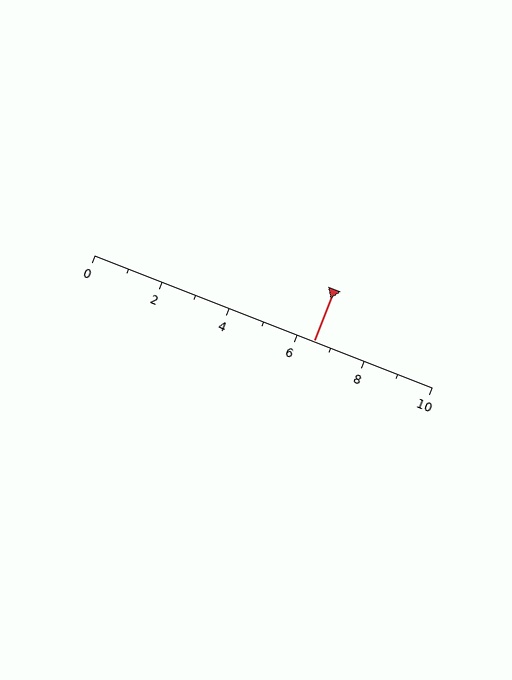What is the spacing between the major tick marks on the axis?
The major ticks are spaced 2 apart.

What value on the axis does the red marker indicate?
The marker indicates approximately 6.5.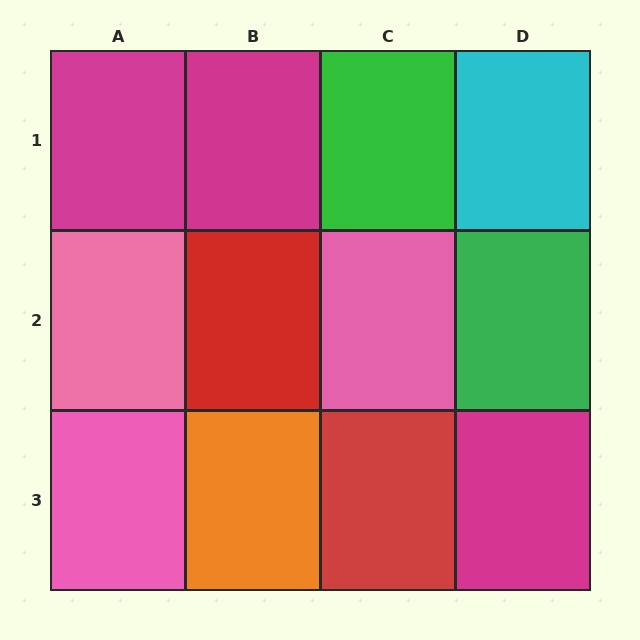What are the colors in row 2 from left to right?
Pink, red, pink, green.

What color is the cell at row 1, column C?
Green.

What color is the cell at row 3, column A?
Pink.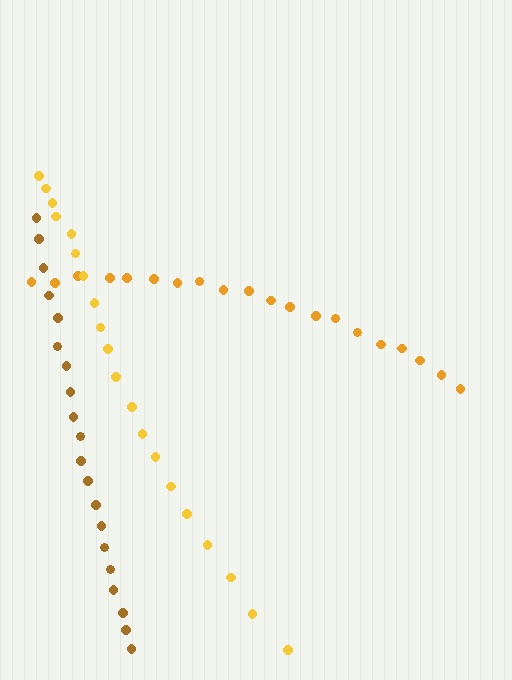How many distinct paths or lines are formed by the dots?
There are 3 distinct paths.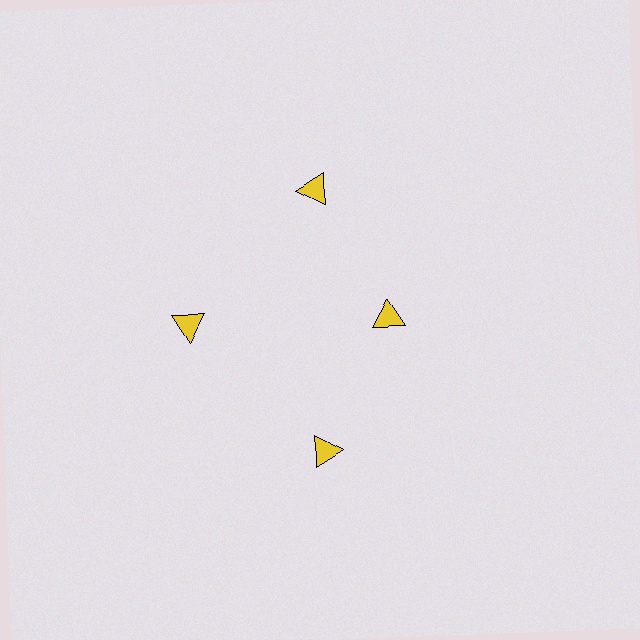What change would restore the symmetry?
The symmetry would be restored by moving it outward, back onto the ring so that all 4 triangles sit at equal angles and equal distance from the center.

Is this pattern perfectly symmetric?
No. The 4 yellow triangles are arranged in a ring, but one element near the 3 o'clock position is pulled inward toward the center, breaking the 4-fold rotational symmetry.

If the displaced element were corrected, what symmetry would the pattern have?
It would have 4-fold rotational symmetry — the pattern would map onto itself every 90 degrees.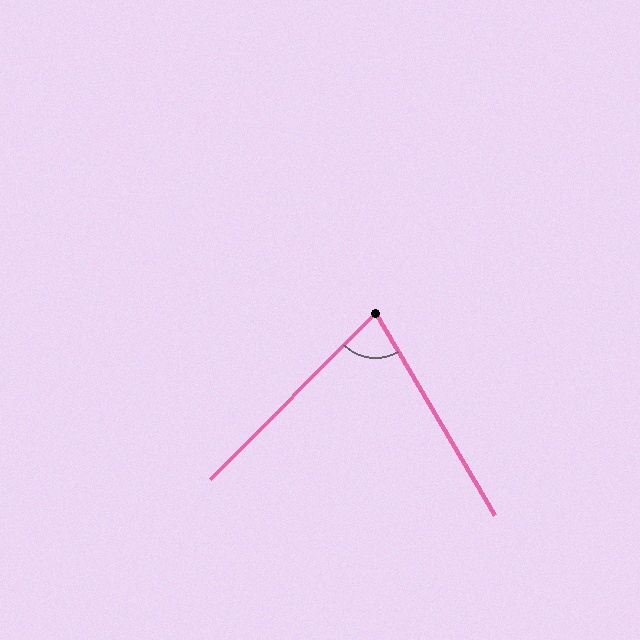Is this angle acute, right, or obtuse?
It is acute.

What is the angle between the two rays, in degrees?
Approximately 75 degrees.